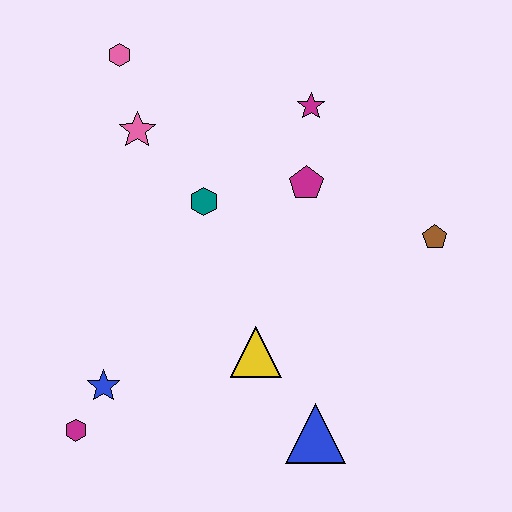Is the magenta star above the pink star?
Yes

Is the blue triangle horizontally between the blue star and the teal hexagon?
No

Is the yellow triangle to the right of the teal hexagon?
Yes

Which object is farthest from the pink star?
The blue triangle is farthest from the pink star.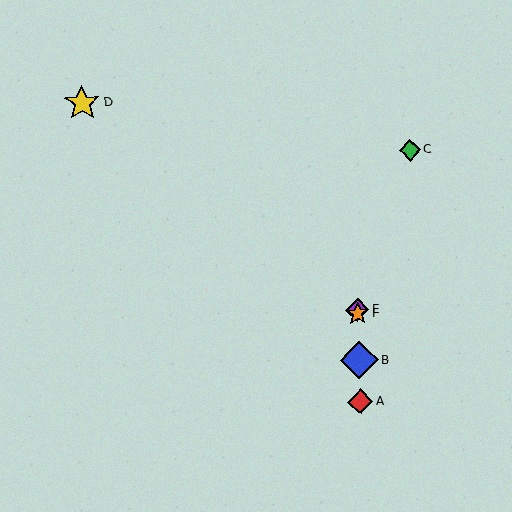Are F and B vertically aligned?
Yes, both are at x≈357.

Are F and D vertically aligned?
No, F is at x≈357 and D is at x≈82.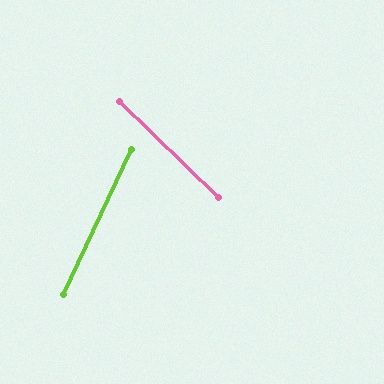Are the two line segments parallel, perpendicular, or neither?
Neither parallel nor perpendicular — they differ by about 71°.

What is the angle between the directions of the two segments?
Approximately 71 degrees.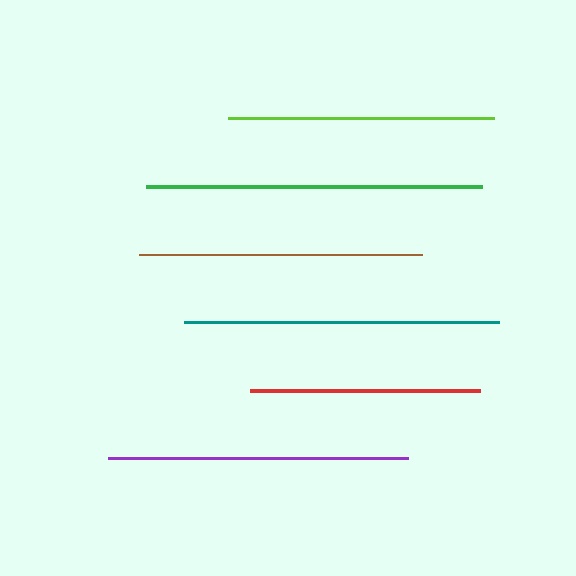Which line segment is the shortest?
The red line is the shortest at approximately 230 pixels.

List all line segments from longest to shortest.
From longest to shortest: green, teal, purple, brown, lime, red.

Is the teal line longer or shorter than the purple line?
The teal line is longer than the purple line.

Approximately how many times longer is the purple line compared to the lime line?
The purple line is approximately 1.1 times the length of the lime line.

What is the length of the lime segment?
The lime segment is approximately 266 pixels long.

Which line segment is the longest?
The green line is the longest at approximately 336 pixels.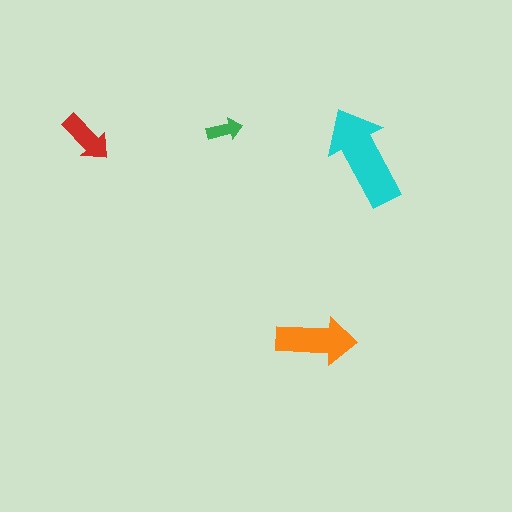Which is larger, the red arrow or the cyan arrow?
The cyan one.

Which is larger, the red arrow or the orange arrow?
The orange one.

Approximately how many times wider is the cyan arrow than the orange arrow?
About 1.5 times wider.